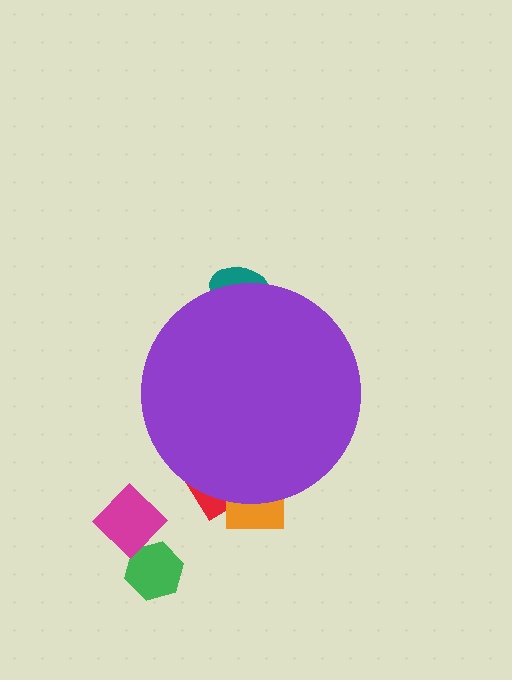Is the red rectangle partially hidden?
Yes, the red rectangle is partially hidden behind the purple circle.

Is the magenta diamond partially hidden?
No, the magenta diamond is fully visible.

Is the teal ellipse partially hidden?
Yes, the teal ellipse is partially hidden behind the purple circle.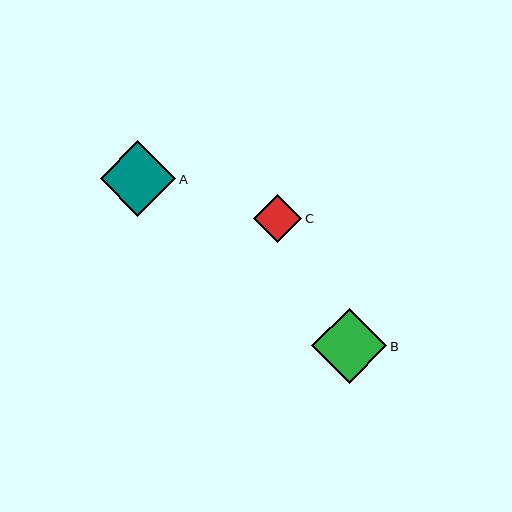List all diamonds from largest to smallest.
From largest to smallest: A, B, C.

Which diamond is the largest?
Diamond A is the largest with a size of approximately 76 pixels.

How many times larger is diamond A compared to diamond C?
Diamond A is approximately 1.6 times the size of diamond C.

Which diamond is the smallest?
Diamond C is the smallest with a size of approximately 48 pixels.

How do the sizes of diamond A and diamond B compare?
Diamond A and diamond B are approximately the same size.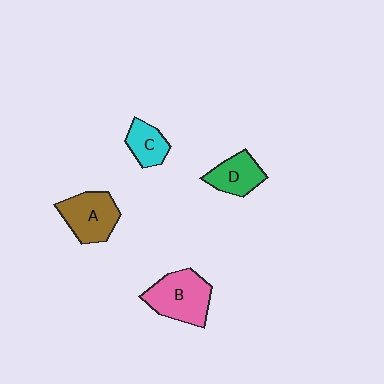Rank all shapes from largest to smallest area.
From largest to smallest: B (pink), A (brown), D (green), C (cyan).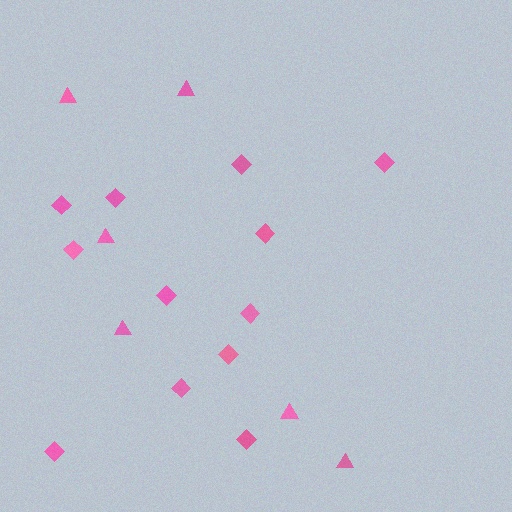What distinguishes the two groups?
There are 2 groups: one group of triangles (6) and one group of diamonds (12).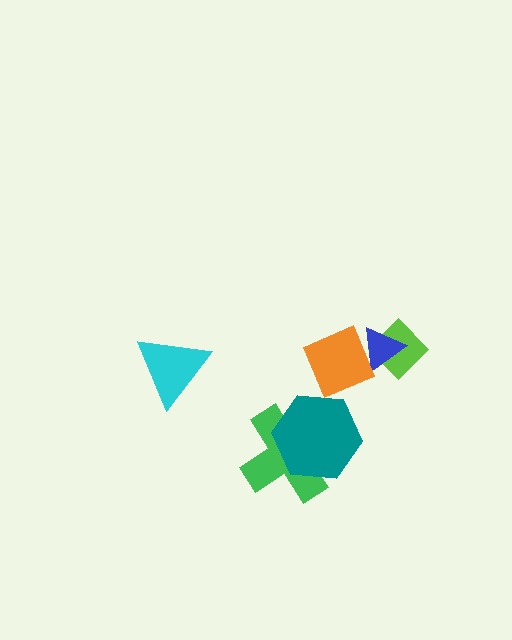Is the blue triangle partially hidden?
Yes, it is partially covered by another shape.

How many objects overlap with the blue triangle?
2 objects overlap with the blue triangle.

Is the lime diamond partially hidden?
Yes, it is partially covered by another shape.